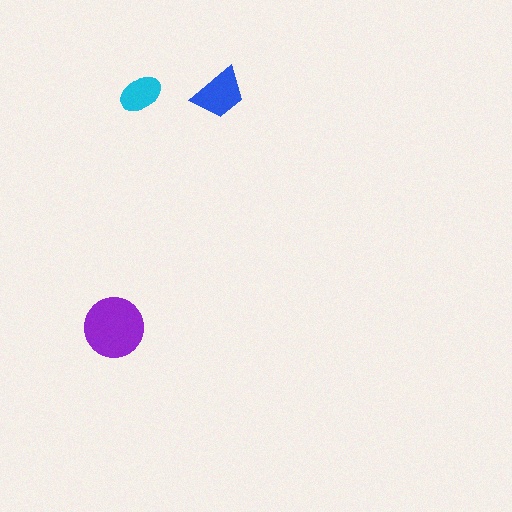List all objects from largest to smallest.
The purple circle, the blue trapezoid, the cyan ellipse.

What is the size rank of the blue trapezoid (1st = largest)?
2nd.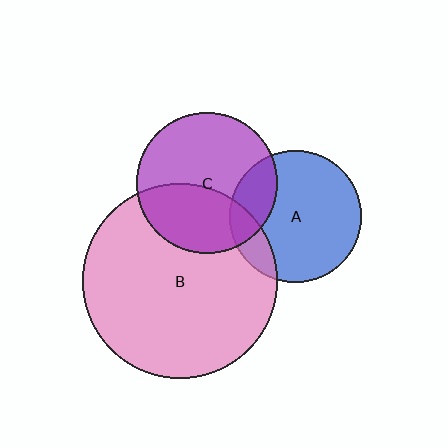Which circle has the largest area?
Circle B (pink).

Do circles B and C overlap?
Yes.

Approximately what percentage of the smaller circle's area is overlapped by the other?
Approximately 40%.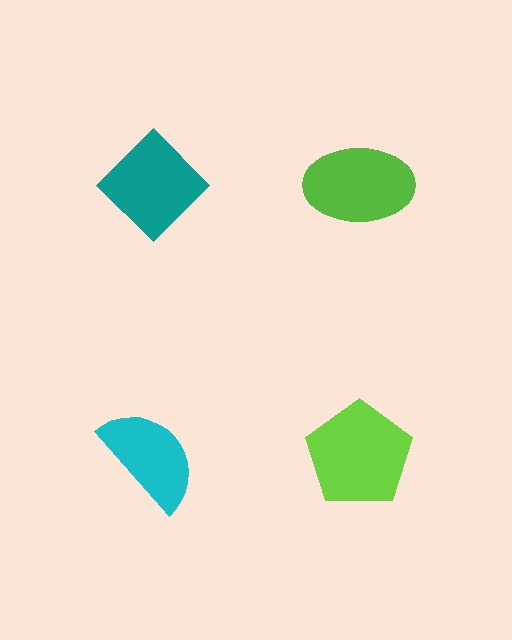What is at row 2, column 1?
A cyan semicircle.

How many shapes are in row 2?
2 shapes.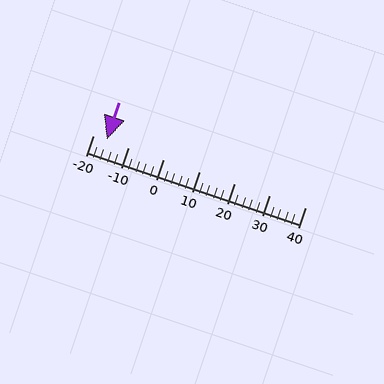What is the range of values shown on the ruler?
The ruler shows values from -20 to 40.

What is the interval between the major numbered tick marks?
The major tick marks are spaced 10 units apart.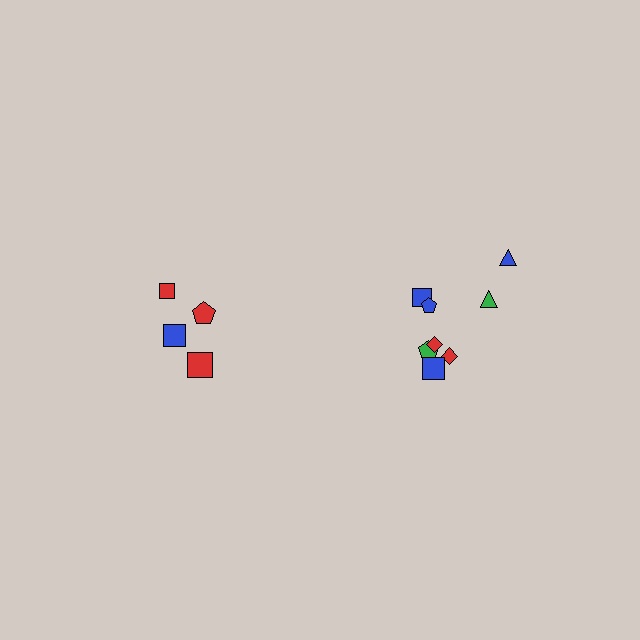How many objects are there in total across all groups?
There are 12 objects.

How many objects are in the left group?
There are 4 objects.